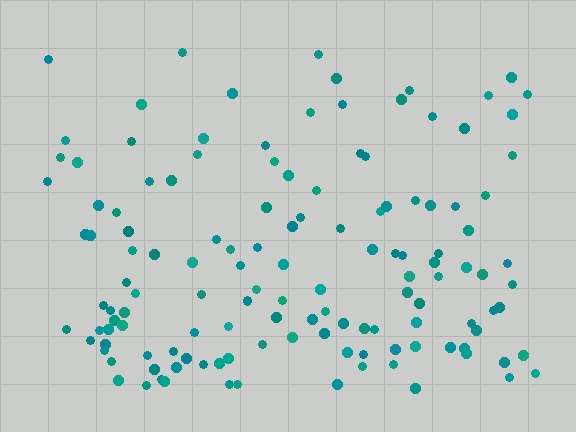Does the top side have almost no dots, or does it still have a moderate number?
Still a moderate number, just noticeably fewer than the bottom.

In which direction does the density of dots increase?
From top to bottom, with the bottom side densest.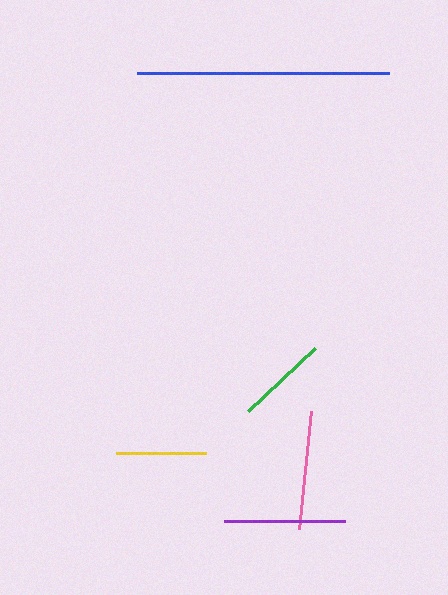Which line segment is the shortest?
The yellow line is the shortest at approximately 90 pixels.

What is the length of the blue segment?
The blue segment is approximately 252 pixels long.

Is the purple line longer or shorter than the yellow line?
The purple line is longer than the yellow line.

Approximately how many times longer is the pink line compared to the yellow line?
The pink line is approximately 1.3 times the length of the yellow line.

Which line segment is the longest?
The blue line is the longest at approximately 252 pixels.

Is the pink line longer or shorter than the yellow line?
The pink line is longer than the yellow line.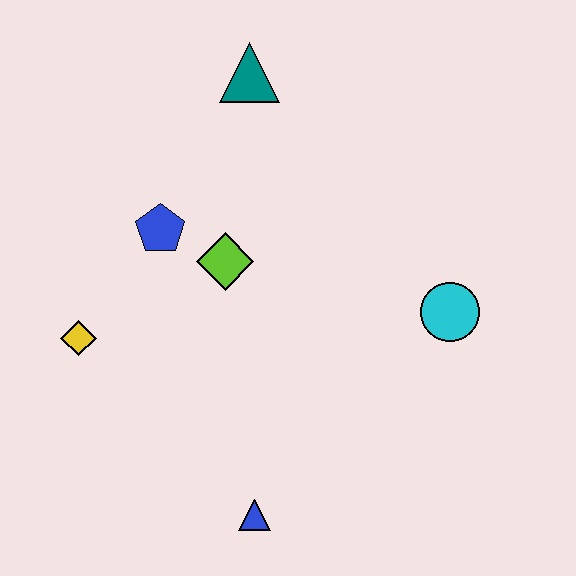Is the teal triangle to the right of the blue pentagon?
Yes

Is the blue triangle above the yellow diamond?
No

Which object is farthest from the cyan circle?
The yellow diamond is farthest from the cyan circle.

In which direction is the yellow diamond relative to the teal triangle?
The yellow diamond is below the teal triangle.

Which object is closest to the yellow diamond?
The blue pentagon is closest to the yellow diamond.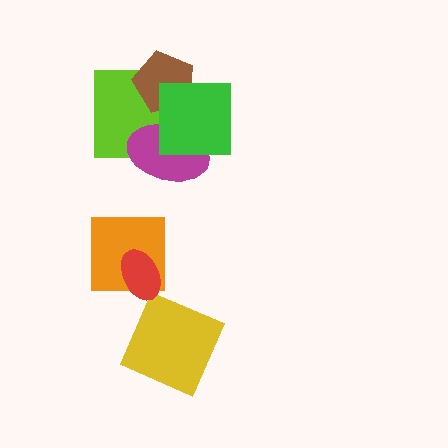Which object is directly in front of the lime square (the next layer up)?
The magenta ellipse is directly in front of the lime square.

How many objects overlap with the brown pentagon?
2 objects overlap with the brown pentagon.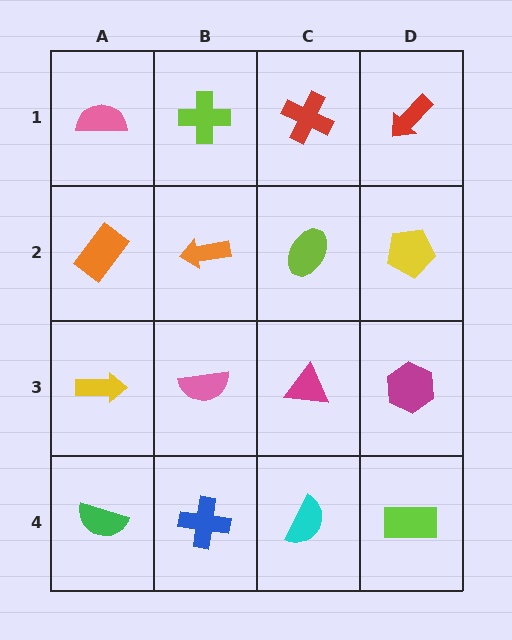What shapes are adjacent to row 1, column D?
A yellow pentagon (row 2, column D), a red cross (row 1, column C).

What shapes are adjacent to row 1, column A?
An orange rectangle (row 2, column A), a lime cross (row 1, column B).